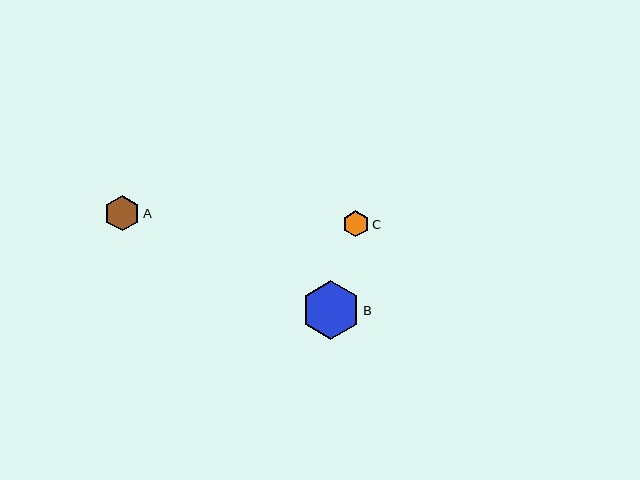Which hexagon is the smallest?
Hexagon C is the smallest with a size of approximately 26 pixels.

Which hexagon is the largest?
Hexagon B is the largest with a size of approximately 59 pixels.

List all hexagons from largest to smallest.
From largest to smallest: B, A, C.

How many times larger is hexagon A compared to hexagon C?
Hexagon A is approximately 1.3 times the size of hexagon C.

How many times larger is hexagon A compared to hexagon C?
Hexagon A is approximately 1.3 times the size of hexagon C.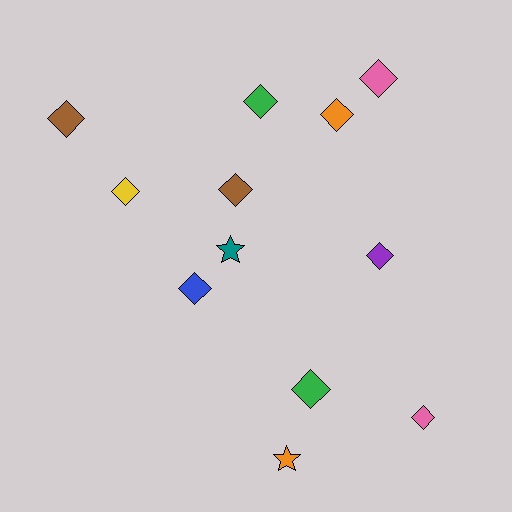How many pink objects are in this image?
There are 2 pink objects.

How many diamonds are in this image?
There are 10 diamonds.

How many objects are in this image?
There are 12 objects.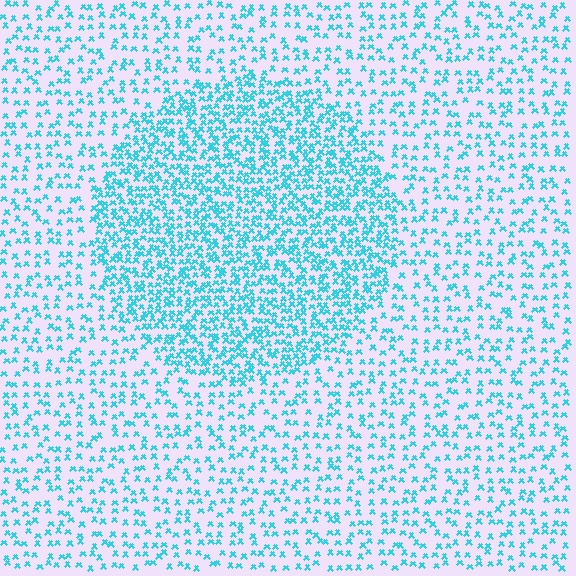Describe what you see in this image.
The image contains small cyan elements arranged at two different densities. A circle-shaped region is visible where the elements are more densely packed than the surrounding area.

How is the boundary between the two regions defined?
The boundary is defined by a change in element density (approximately 2.1x ratio). All elements are the same color, size, and shape.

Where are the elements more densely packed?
The elements are more densely packed inside the circle boundary.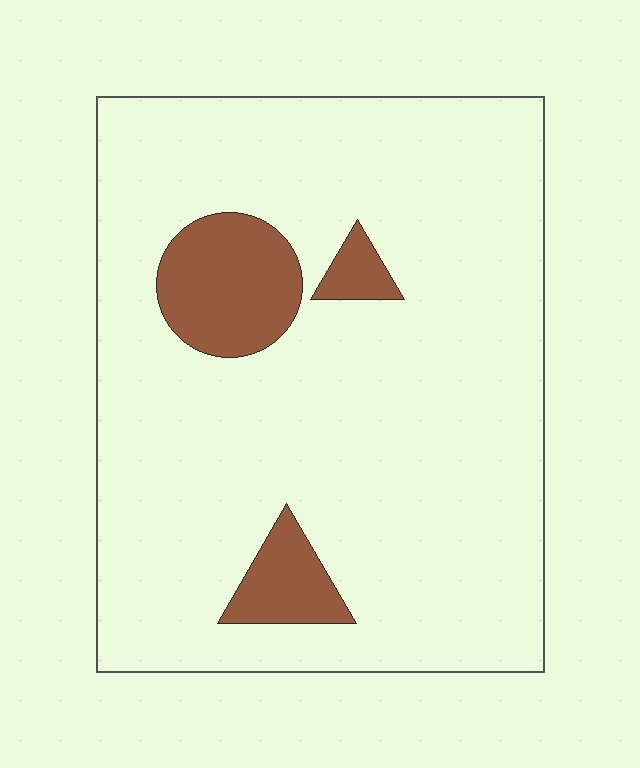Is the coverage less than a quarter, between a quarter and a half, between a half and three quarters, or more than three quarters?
Less than a quarter.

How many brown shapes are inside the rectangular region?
3.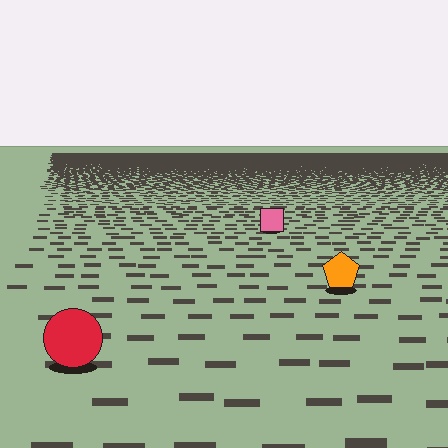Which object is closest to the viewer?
The red circle is closest. The texture marks near it are larger and more spread out.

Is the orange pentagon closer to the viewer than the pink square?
Yes. The orange pentagon is closer — you can tell from the texture gradient: the ground texture is coarser near it.